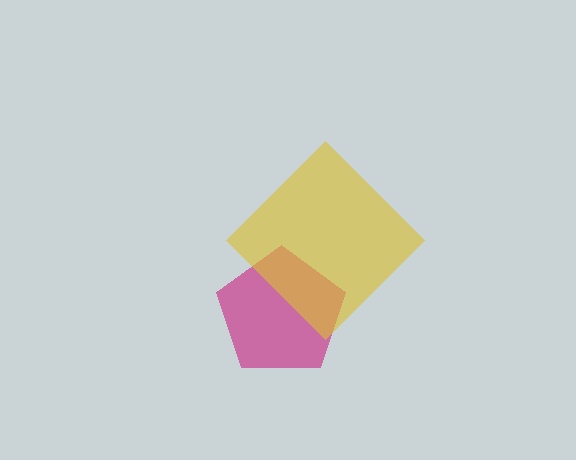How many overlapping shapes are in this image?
There are 2 overlapping shapes in the image.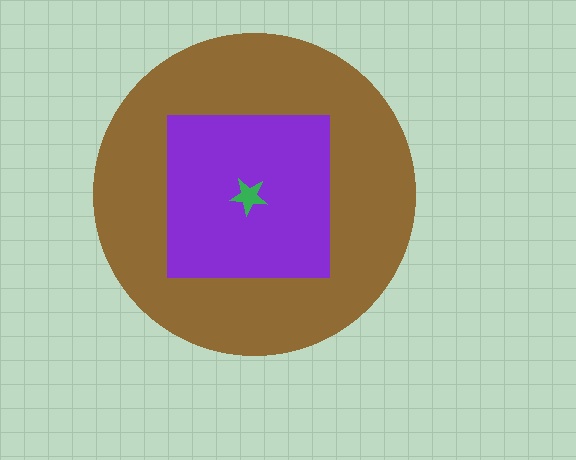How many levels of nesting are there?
3.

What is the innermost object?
The green star.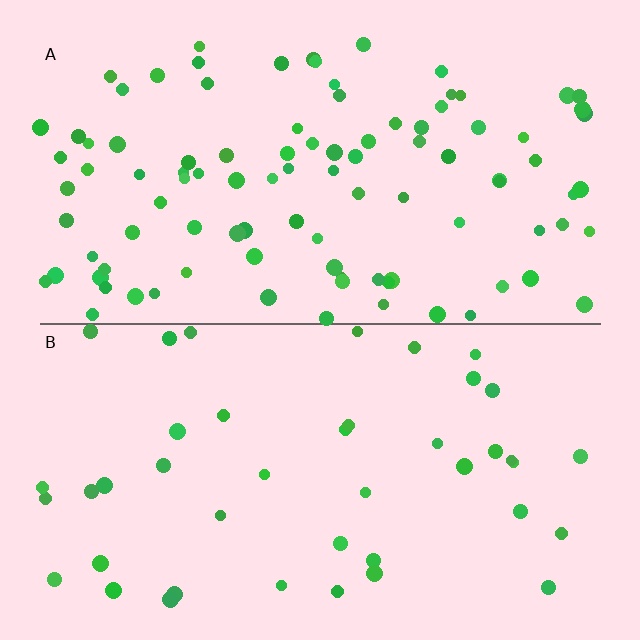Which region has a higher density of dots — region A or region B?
A (the top).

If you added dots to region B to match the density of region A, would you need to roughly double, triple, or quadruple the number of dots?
Approximately double.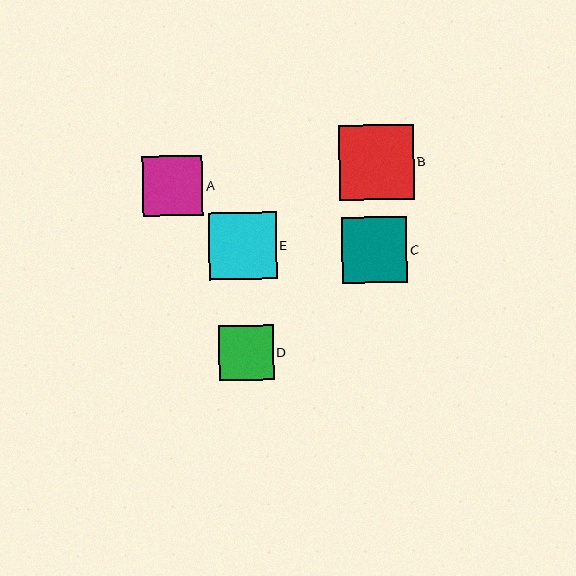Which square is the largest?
Square B is the largest with a size of approximately 75 pixels.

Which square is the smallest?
Square D is the smallest with a size of approximately 55 pixels.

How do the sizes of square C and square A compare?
Square C and square A are approximately the same size.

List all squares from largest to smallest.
From largest to smallest: B, E, C, A, D.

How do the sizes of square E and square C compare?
Square E and square C are approximately the same size.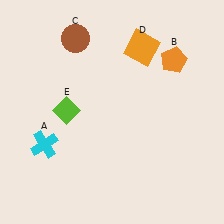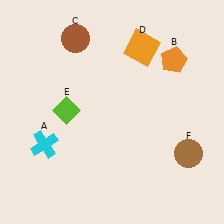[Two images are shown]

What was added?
A brown circle (F) was added in Image 2.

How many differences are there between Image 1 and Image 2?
There is 1 difference between the two images.